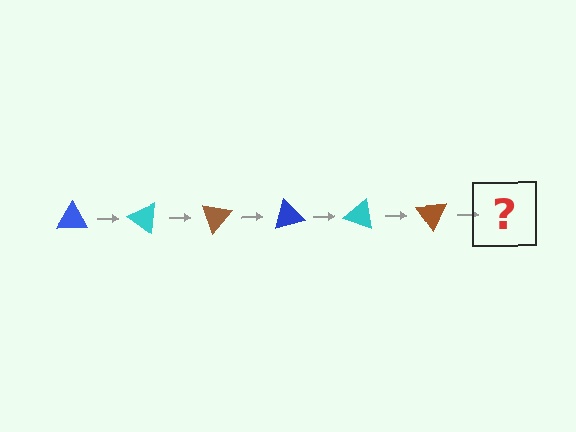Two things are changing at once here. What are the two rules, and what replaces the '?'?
The two rules are that it rotates 35 degrees each step and the color cycles through blue, cyan, and brown. The '?' should be a blue triangle, rotated 210 degrees from the start.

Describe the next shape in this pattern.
It should be a blue triangle, rotated 210 degrees from the start.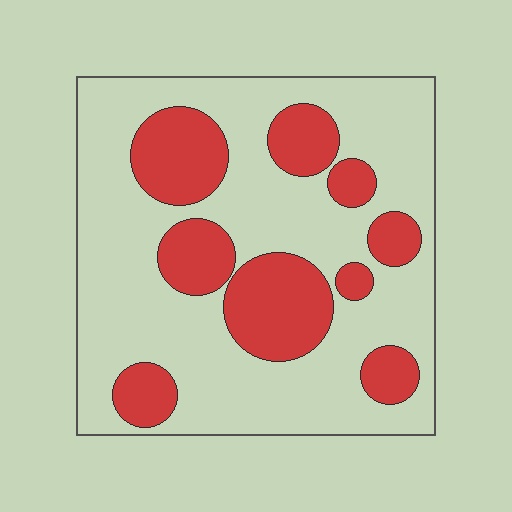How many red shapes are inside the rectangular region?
9.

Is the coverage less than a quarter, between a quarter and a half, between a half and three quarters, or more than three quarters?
Between a quarter and a half.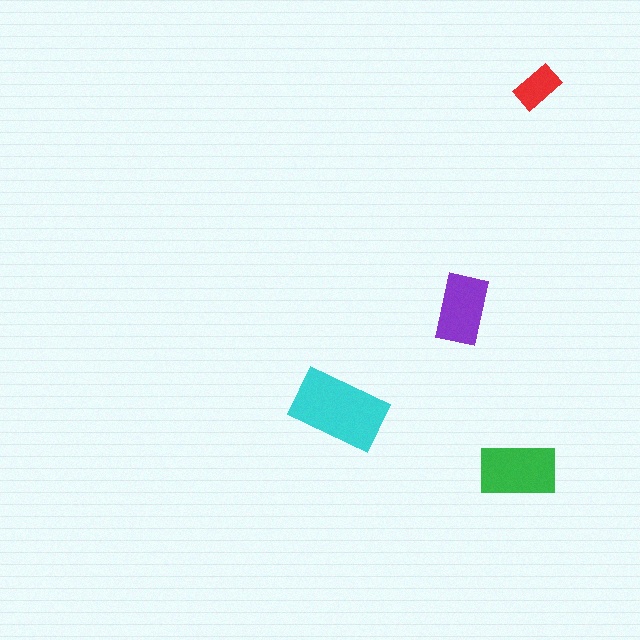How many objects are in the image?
There are 4 objects in the image.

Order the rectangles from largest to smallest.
the cyan one, the green one, the purple one, the red one.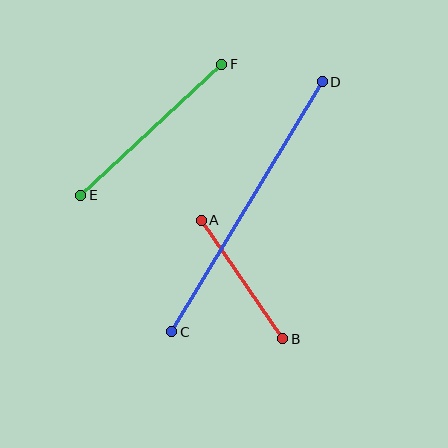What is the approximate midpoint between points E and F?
The midpoint is at approximately (151, 130) pixels.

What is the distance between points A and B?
The distance is approximately 144 pixels.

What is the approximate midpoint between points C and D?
The midpoint is at approximately (247, 207) pixels.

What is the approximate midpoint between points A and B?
The midpoint is at approximately (242, 279) pixels.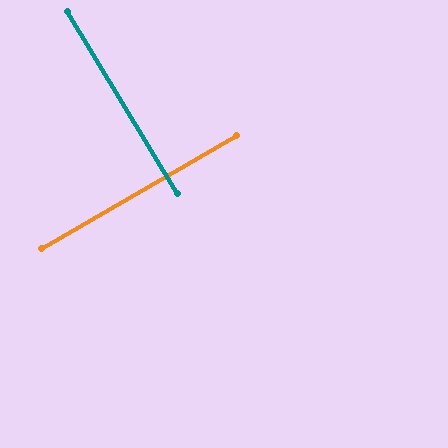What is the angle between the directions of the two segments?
Approximately 89 degrees.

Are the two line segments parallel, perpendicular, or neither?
Perpendicular — they meet at approximately 89°.